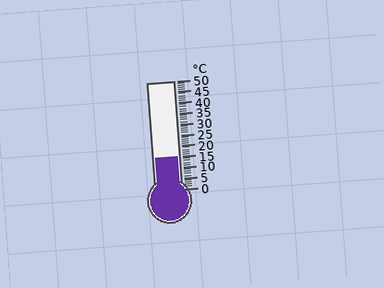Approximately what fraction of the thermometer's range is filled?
The thermometer is filled to approximately 30% of its range.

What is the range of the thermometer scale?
The thermometer scale ranges from 0°C to 50°C.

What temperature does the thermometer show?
The thermometer shows approximately 15°C.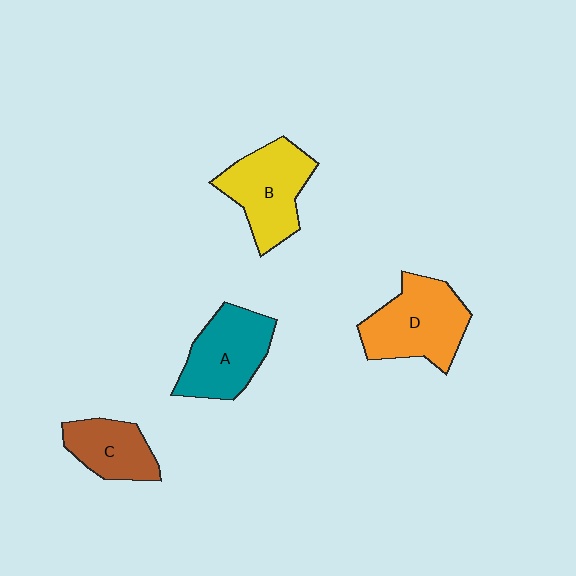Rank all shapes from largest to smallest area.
From largest to smallest: D (orange), B (yellow), A (teal), C (brown).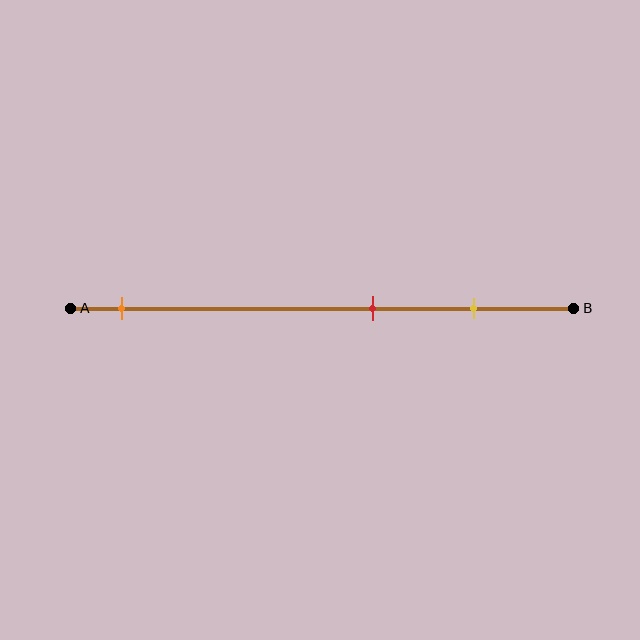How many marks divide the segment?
There are 3 marks dividing the segment.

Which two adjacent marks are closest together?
The red and yellow marks are the closest adjacent pair.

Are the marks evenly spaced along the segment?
No, the marks are not evenly spaced.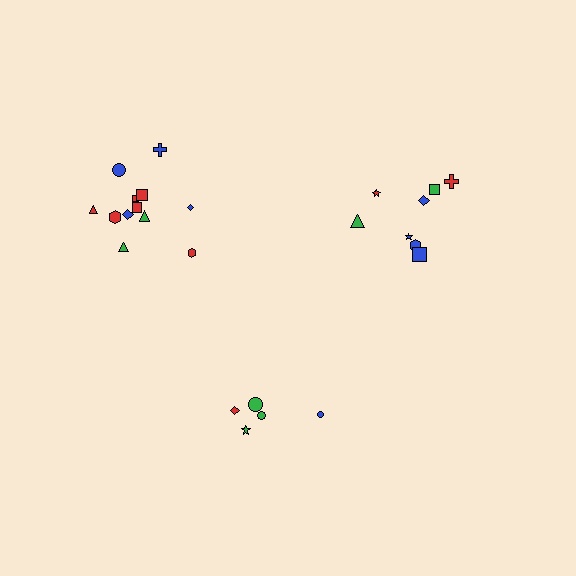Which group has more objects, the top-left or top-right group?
The top-left group.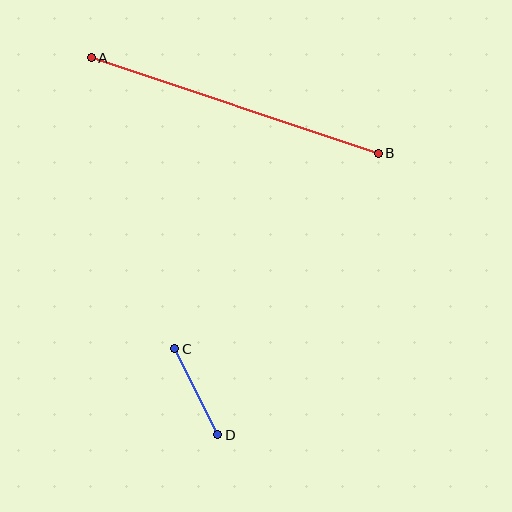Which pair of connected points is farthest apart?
Points A and B are farthest apart.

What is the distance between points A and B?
The distance is approximately 302 pixels.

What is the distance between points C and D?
The distance is approximately 96 pixels.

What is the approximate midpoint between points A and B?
The midpoint is at approximately (235, 105) pixels.